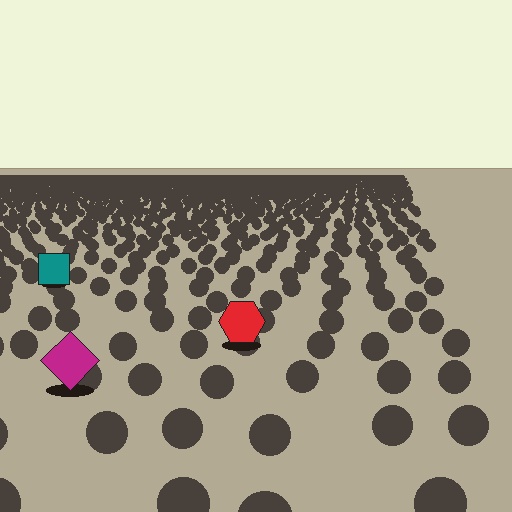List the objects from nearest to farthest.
From nearest to farthest: the magenta diamond, the red hexagon, the teal square.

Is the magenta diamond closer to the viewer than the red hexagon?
Yes. The magenta diamond is closer — you can tell from the texture gradient: the ground texture is coarser near it.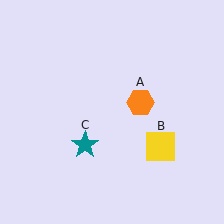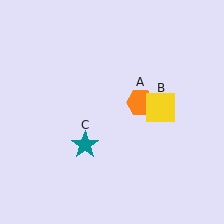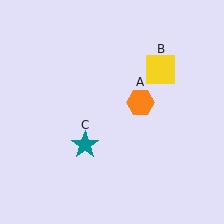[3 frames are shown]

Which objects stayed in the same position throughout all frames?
Orange hexagon (object A) and teal star (object C) remained stationary.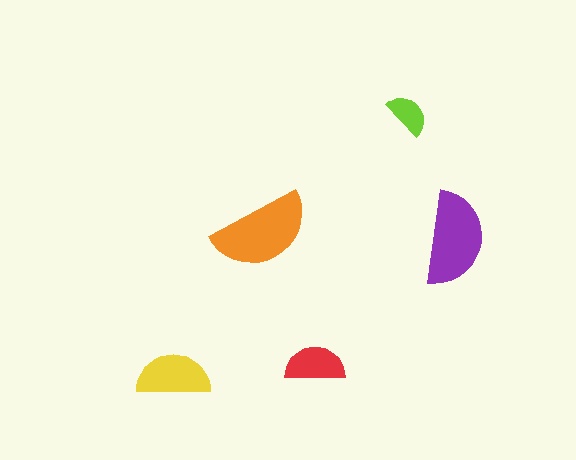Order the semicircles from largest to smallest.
the orange one, the purple one, the yellow one, the red one, the lime one.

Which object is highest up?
The lime semicircle is topmost.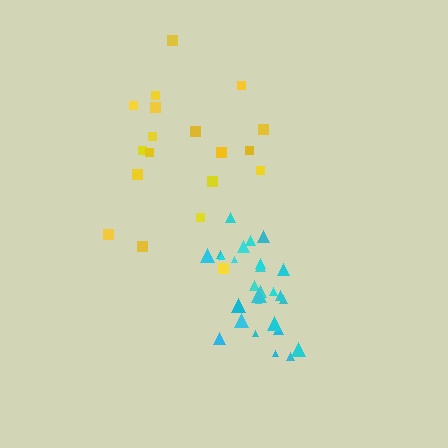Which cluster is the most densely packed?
Cyan.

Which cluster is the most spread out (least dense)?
Yellow.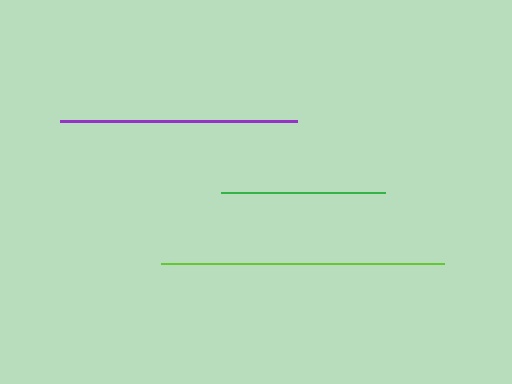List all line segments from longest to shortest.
From longest to shortest: lime, purple, green.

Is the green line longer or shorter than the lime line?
The lime line is longer than the green line.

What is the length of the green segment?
The green segment is approximately 164 pixels long.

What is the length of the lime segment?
The lime segment is approximately 283 pixels long.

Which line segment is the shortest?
The green line is the shortest at approximately 164 pixels.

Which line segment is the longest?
The lime line is the longest at approximately 283 pixels.